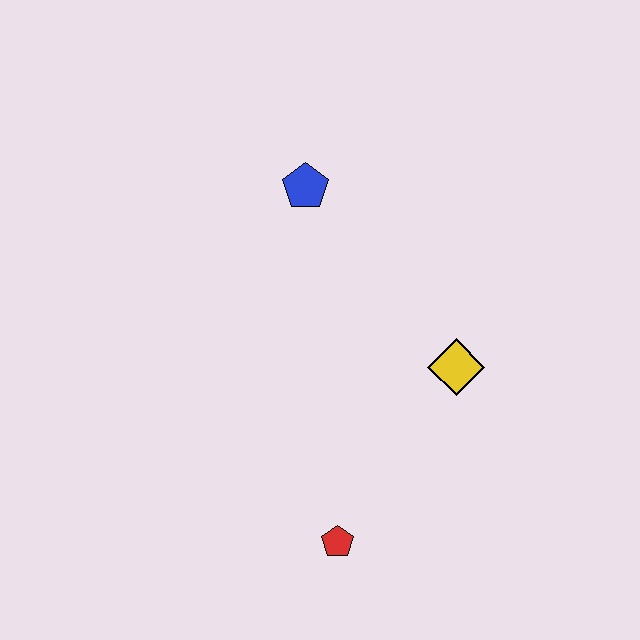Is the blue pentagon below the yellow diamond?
No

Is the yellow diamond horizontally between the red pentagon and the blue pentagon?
No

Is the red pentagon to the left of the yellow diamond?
Yes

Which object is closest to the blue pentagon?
The yellow diamond is closest to the blue pentagon.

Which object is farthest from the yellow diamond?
The blue pentagon is farthest from the yellow diamond.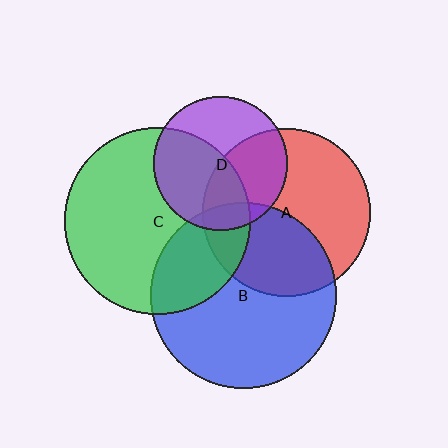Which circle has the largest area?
Circle C (green).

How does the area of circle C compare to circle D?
Approximately 1.9 times.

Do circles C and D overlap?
Yes.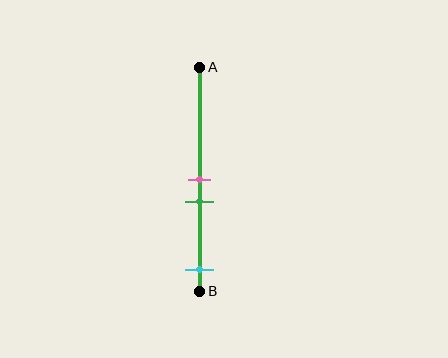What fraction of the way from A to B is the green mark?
The green mark is approximately 60% (0.6) of the way from A to B.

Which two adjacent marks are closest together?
The pink and green marks are the closest adjacent pair.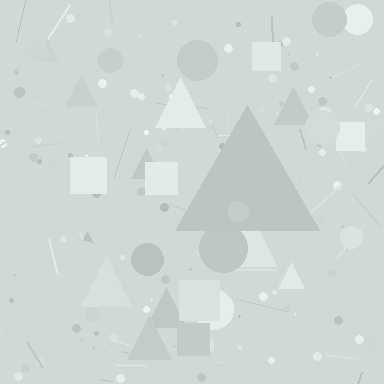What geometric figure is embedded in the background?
A triangle is embedded in the background.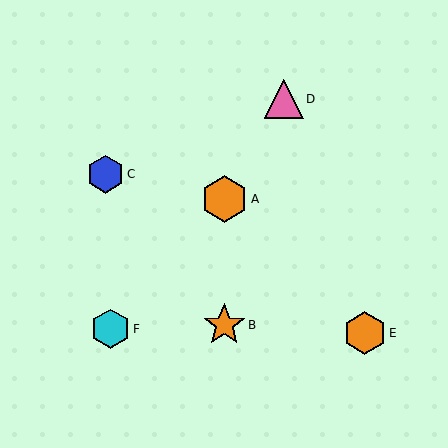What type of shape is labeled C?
Shape C is a blue hexagon.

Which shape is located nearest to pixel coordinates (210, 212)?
The orange hexagon (labeled A) at (224, 199) is nearest to that location.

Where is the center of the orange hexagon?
The center of the orange hexagon is at (224, 199).